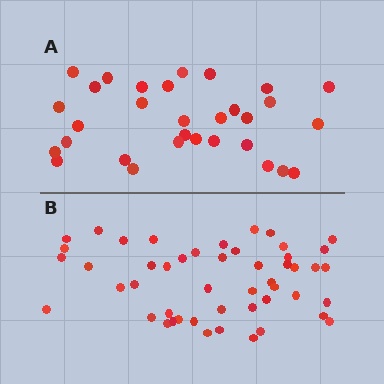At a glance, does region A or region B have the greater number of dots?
Region B (the bottom region) has more dots.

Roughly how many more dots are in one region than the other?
Region B has approximately 20 more dots than region A.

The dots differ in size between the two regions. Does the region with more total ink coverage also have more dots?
No. Region A has more total ink coverage because its dots are larger, but region B actually contains more individual dots. Total area can be misleading — the number of items is what matters here.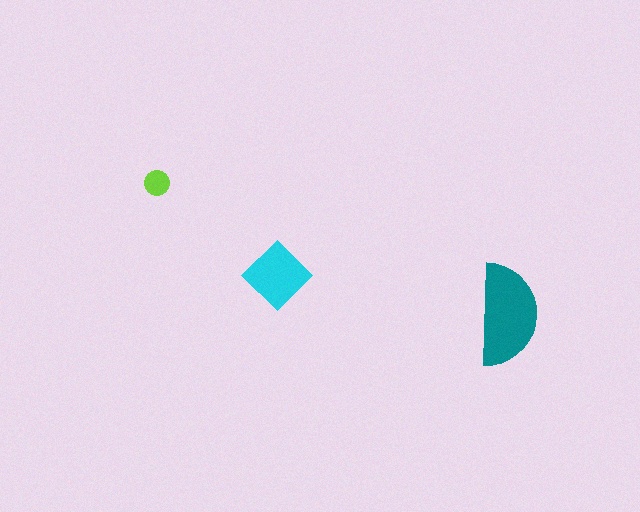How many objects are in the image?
There are 3 objects in the image.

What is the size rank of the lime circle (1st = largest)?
3rd.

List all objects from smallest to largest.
The lime circle, the cyan diamond, the teal semicircle.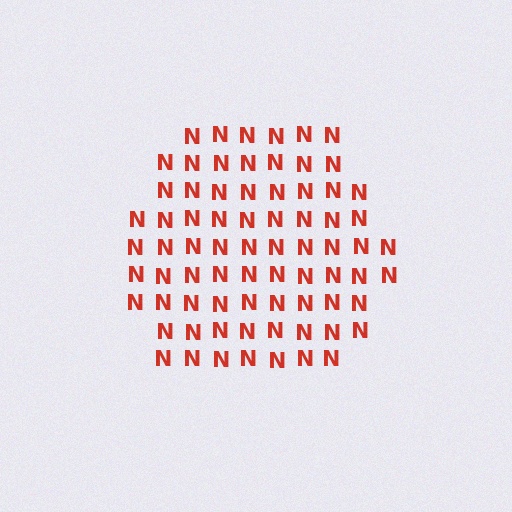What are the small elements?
The small elements are letter N's.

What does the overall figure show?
The overall figure shows a hexagon.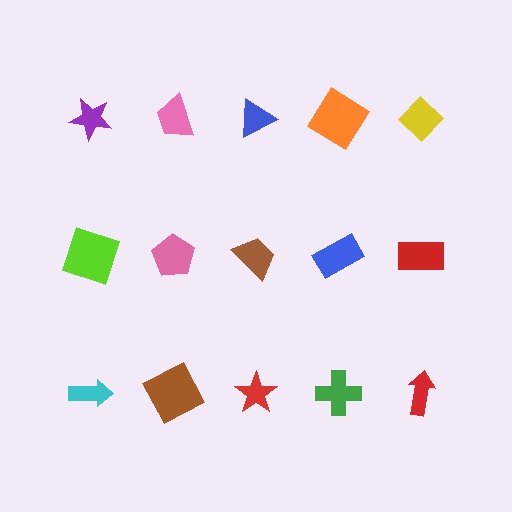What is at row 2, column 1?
A lime square.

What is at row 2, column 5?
A red rectangle.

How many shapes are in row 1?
5 shapes.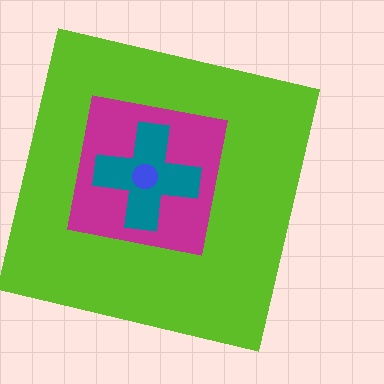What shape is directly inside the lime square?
The magenta square.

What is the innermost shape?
The blue circle.